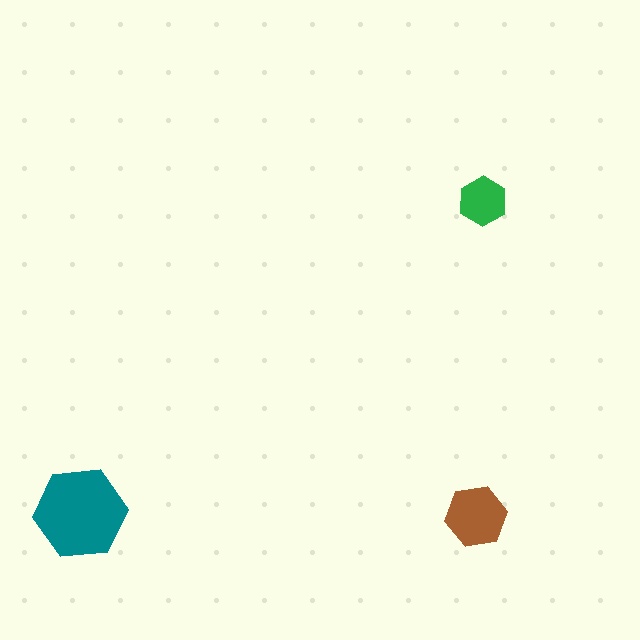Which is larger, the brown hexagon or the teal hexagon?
The teal one.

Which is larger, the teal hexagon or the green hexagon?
The teal one.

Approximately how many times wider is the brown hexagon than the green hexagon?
About 1.5 times wider.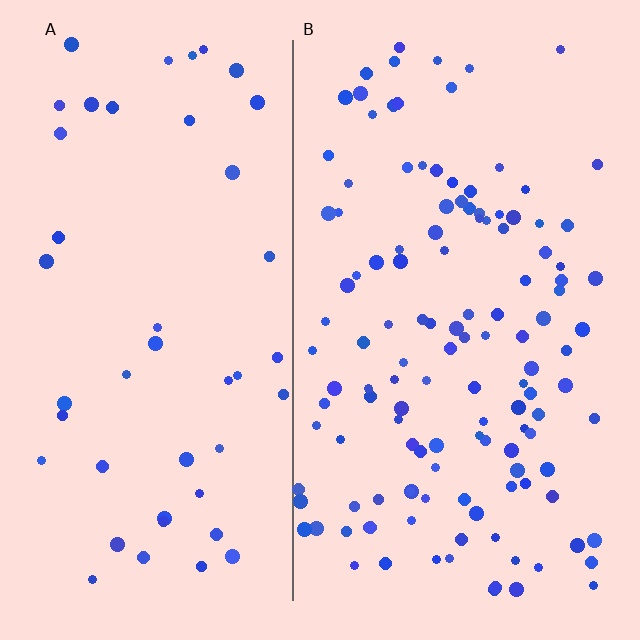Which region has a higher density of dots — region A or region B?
B (the right).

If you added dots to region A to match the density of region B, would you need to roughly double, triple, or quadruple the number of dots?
Approximately triple.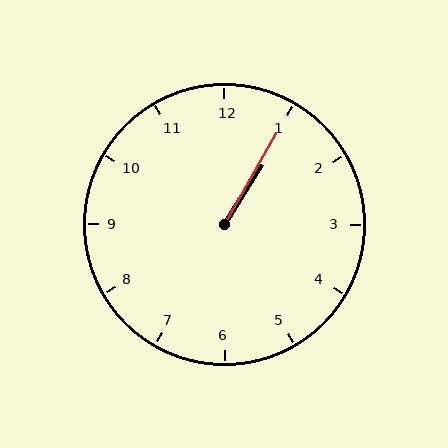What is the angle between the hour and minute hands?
Approximately 2 degrees.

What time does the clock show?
1:05.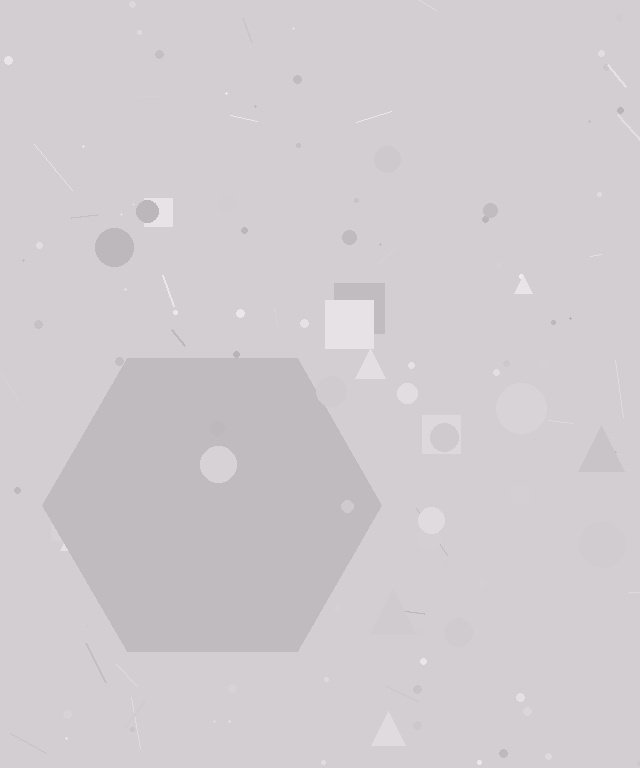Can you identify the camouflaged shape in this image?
The camouflaged shape is a hexagon.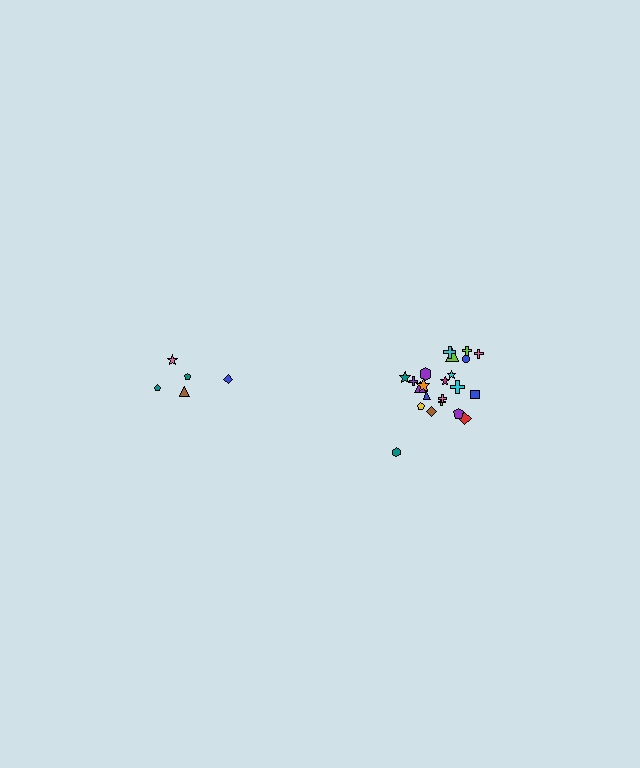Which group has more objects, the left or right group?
The right group.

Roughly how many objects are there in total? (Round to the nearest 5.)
Roughly 25 objects in total.